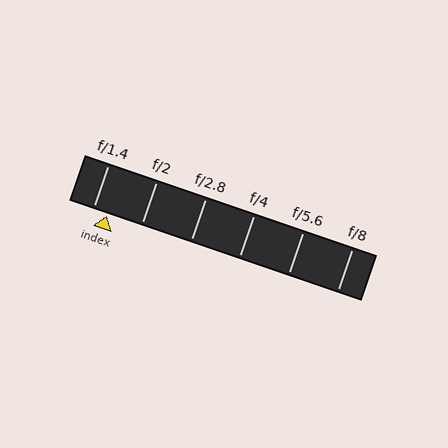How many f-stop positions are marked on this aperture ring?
There are 6 f-stop positions marked.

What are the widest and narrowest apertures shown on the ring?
The widest aperture shown is f/1.4 and the narrowest is f/8.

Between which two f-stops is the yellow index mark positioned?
The index mark is between f/1.4 and f/2.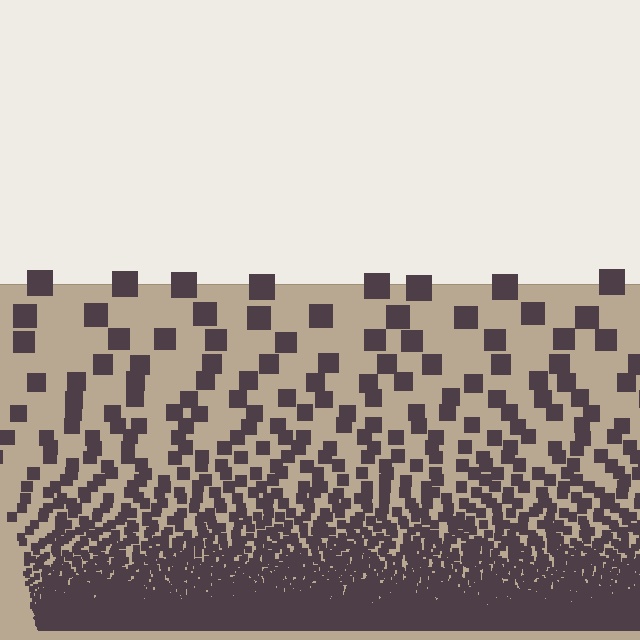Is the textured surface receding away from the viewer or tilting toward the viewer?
The surface appears to tilt toward the viewer. Texture elements get larger and sparser toward the top.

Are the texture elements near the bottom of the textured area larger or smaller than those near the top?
Smaller. The gradient is inverted — elements near the bottom are smaller and denser.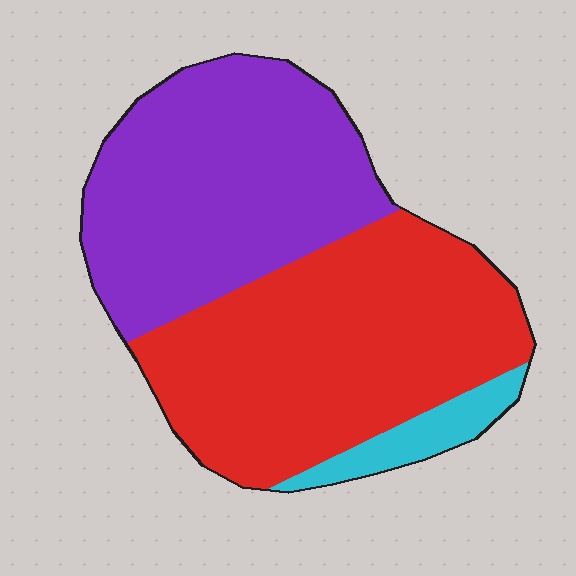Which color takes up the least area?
Cyan, at roughly 5%.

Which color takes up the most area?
Red, at roughly 50%.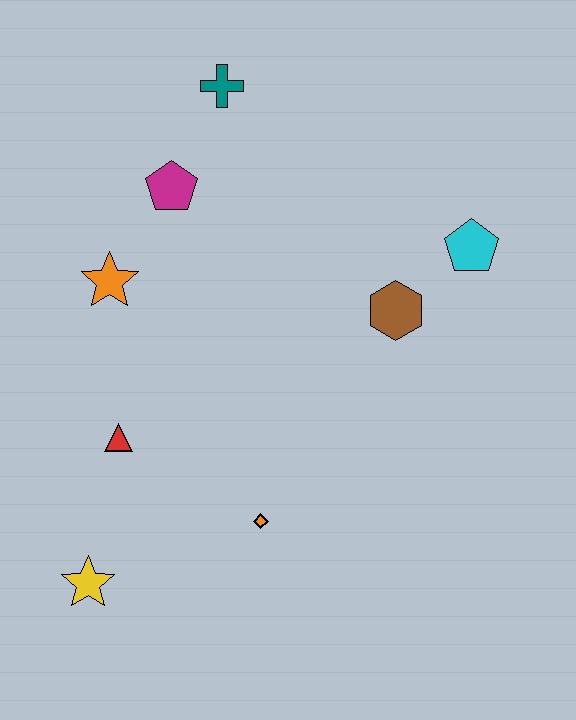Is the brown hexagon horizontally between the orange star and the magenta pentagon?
No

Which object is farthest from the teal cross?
The yellow star is farthest from the teal cross.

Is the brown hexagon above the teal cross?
No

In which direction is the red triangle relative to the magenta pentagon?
The red triangle is below the magenta pentagon.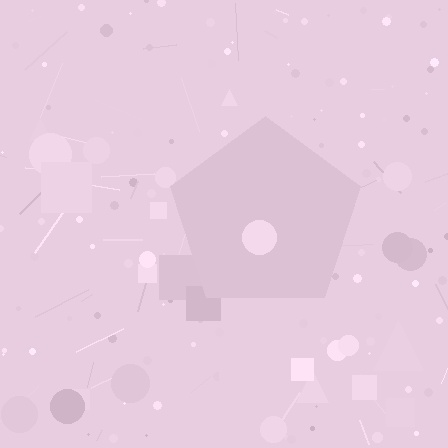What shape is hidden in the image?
A pentagon is hidden in the image.